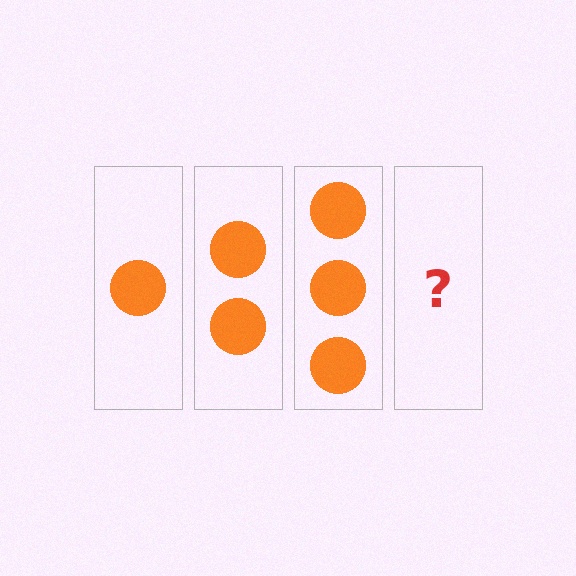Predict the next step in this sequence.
The next step is 4 circles.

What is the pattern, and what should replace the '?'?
The pattern is that each step adds one more circle. The '?' should be 4 circles.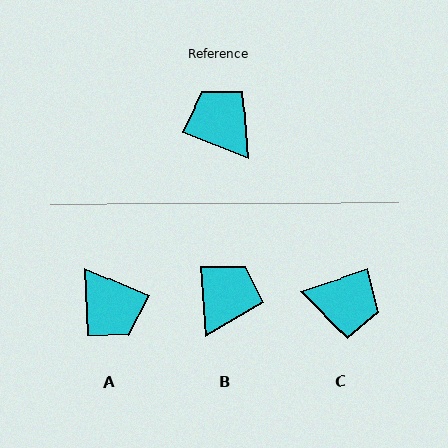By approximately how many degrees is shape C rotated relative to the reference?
Approximately 140 degrees clockwise.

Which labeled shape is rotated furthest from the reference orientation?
A, about 179 degrees away.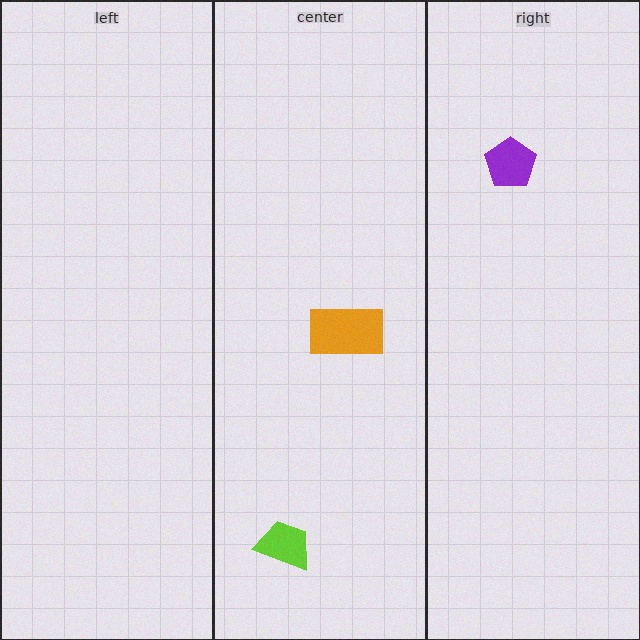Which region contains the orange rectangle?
The center region.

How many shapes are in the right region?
1.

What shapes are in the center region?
The lime trapezoid, the orange rectangle.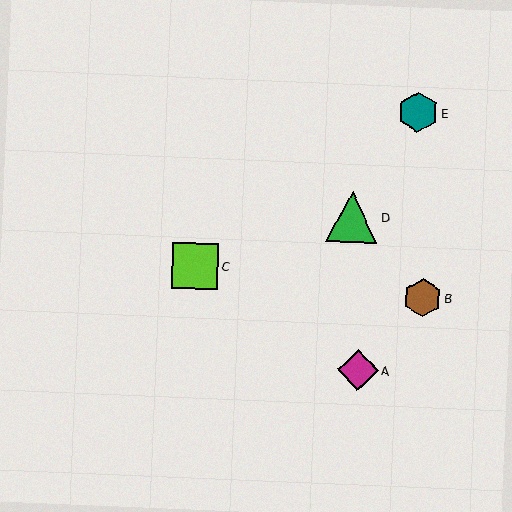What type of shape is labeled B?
Shape B is a brown hexagon.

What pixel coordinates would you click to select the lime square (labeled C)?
Click at (195, 266) to select the lime square C.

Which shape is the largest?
The green triangle (labeled D) is the largest.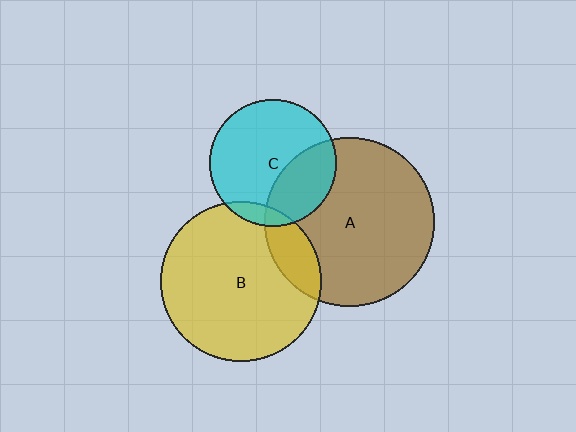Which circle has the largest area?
Circle A (brown).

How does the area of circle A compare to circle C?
Approximately 1.8 times.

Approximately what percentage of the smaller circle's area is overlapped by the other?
Approximately 10%.